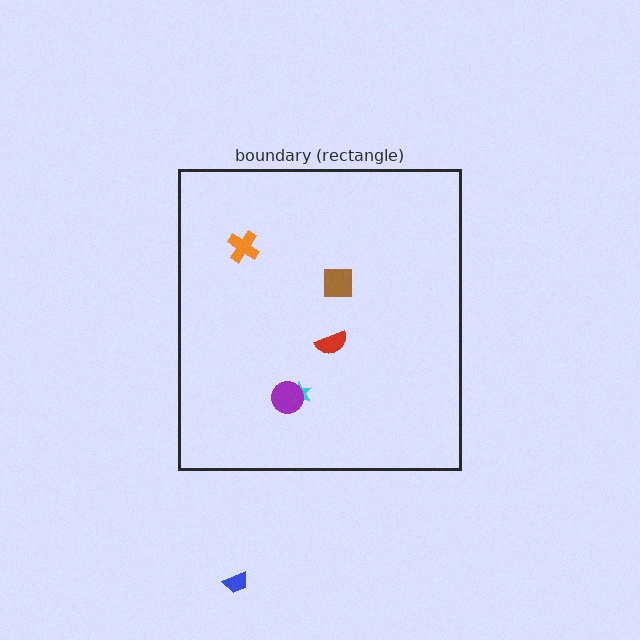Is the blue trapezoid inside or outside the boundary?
Outside.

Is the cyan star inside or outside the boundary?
Inside.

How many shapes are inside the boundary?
5 inside, 1 outside.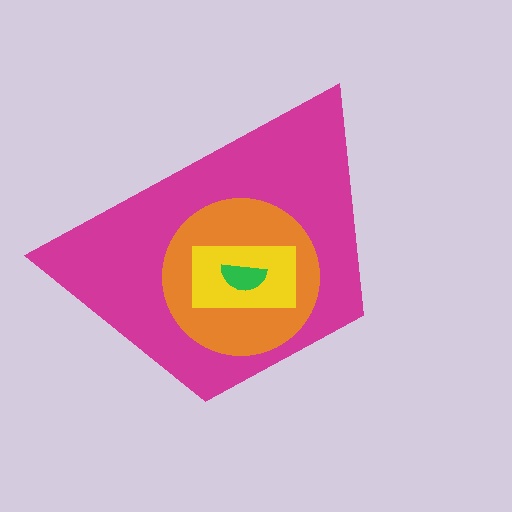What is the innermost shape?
The green semicircle.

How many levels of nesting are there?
4.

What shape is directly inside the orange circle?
The yellow rectangle.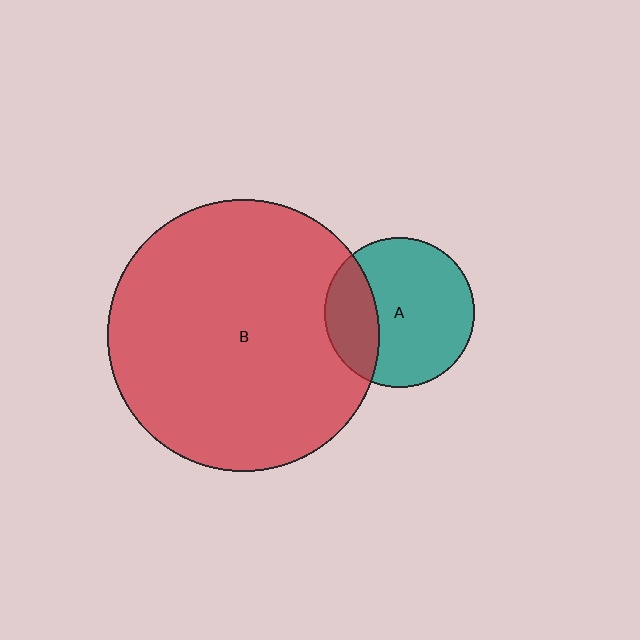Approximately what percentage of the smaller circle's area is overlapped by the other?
Approximately 25%.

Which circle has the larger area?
Circle B (red).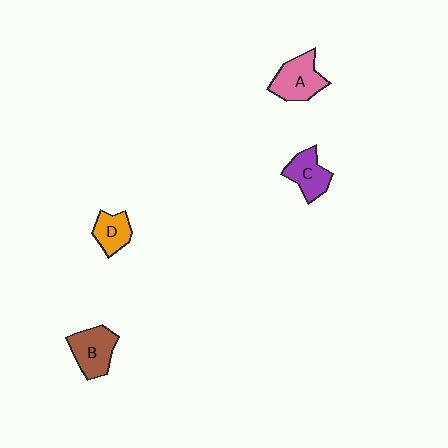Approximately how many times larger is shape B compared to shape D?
Approximately 1.4 times.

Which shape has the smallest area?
Shape D (orange).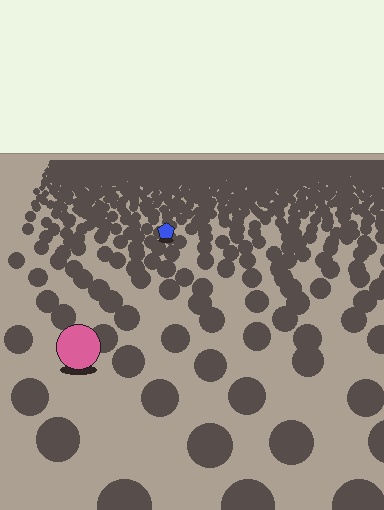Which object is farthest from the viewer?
The blue pentagon is farthest from the viewer. It appears smaller and the ground texture around it is denser.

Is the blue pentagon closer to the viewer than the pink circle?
No. The pink circle is closer — you can tell from the texture gradient: the ground texture is coarser near it.